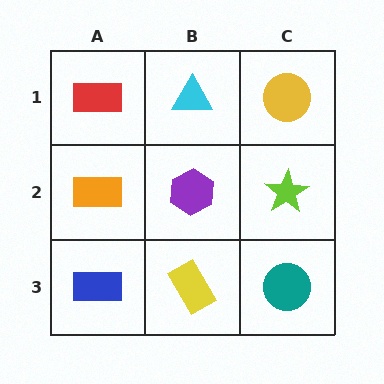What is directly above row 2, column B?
A cyan triangle.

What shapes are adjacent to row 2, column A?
A red rectangle (row 1, column A), a blue rectangle (row 3, column A), a purple hexagon (row 2, column B).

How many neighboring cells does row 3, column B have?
3.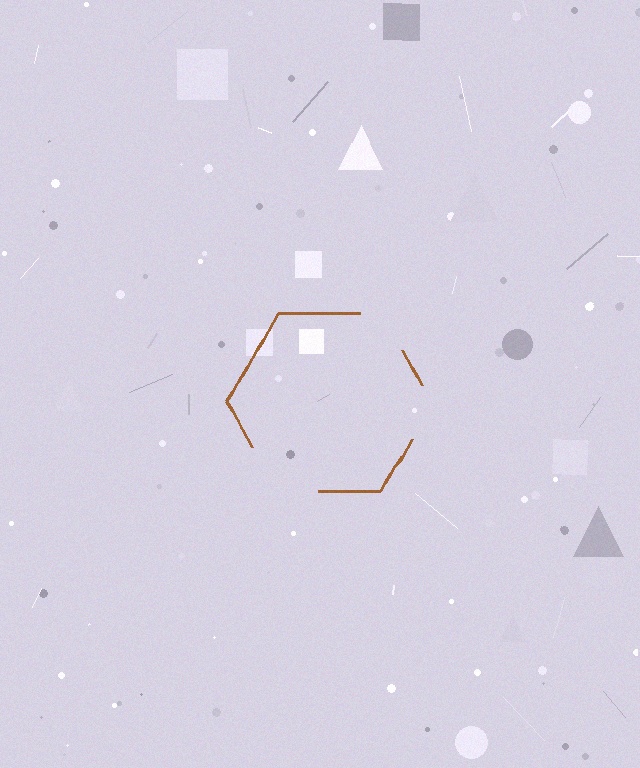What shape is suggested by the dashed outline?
The dashed outline suggests a hexagon.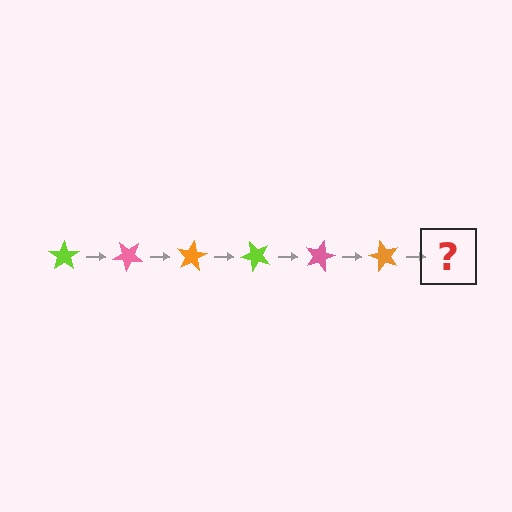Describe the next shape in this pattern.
It should be a lime star, rotated 240 degrees from the start.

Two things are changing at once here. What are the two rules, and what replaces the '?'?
The two rules are that it rotates 40 degrees each step and the color cycles through lime, pink, and orange. The '?' should be a lime star, rotated 240 degrees from the start.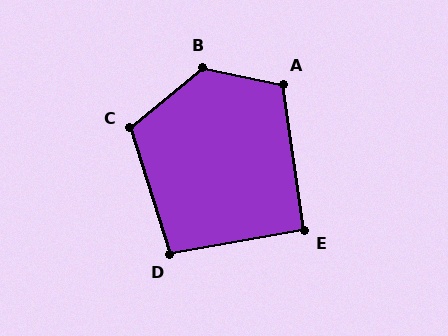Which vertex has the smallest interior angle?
E, at approximately 91 degrees.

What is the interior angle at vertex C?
Approximately 112 degrees (obtuse).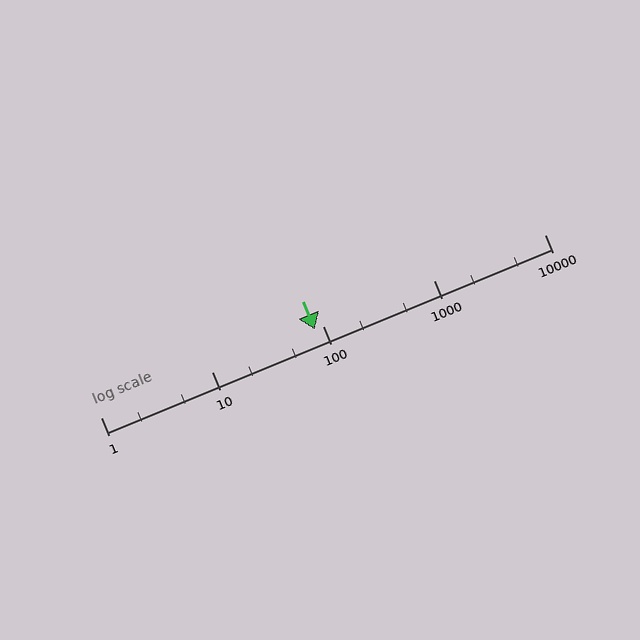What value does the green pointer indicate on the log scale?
The pointer indicates approximately 85.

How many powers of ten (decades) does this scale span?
The scale spans 4 decades, from 1 to 10000.